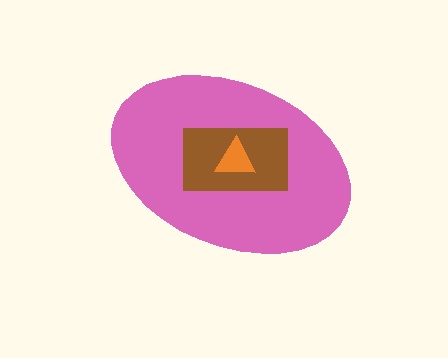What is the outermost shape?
The pink ellipse.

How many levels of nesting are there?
3.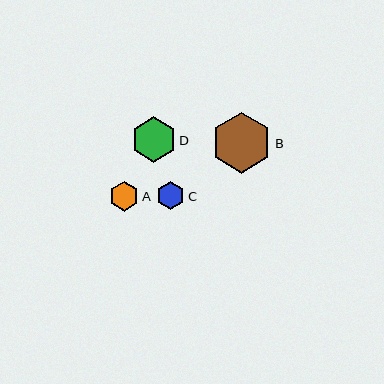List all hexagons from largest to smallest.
From largest to smallest: B, D, A, C.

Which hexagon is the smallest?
Hexagon C is the smallest with a size of approximately 28 pixels.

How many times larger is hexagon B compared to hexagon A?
Hexagon B is approximately 2.1 times the size of hexagon A.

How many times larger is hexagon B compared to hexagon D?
Hexagon B is approximately 1.4 times the size of hexagon D.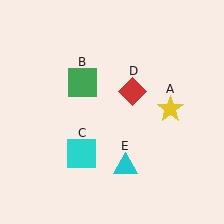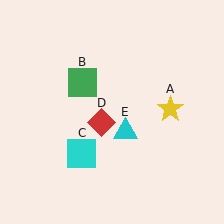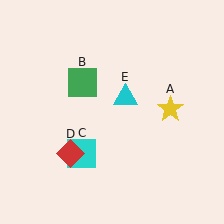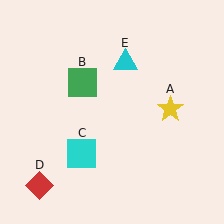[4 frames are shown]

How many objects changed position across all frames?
2 objects changed position: red diamond (object D), cyan triangle (object E).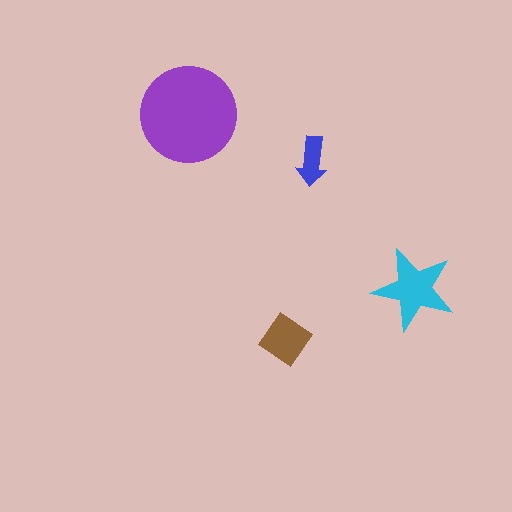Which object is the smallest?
The blue arrow.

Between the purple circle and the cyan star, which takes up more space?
The purple circle.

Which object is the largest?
The purple circle.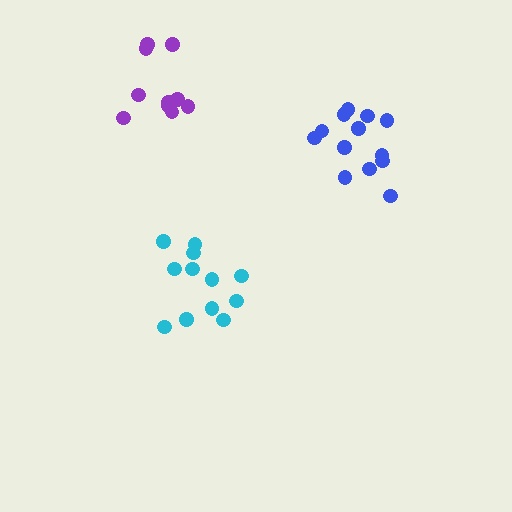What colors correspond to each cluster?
The clusters are colored: cyan, blue, purple.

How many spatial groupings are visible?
There are 3 spatial groupings.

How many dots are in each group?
Group 1: 12 dots, Group 2: 13 dots, Group 3: 11 dots (36 total).